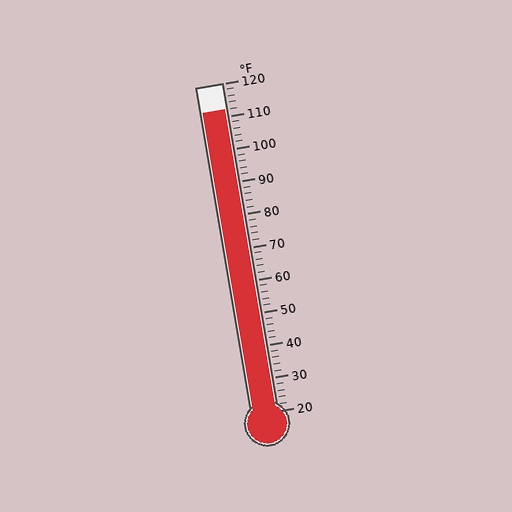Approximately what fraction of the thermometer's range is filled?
The thermometer is filled to approximately 90% of its range.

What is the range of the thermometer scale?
The thermometer scale ranges from 20°F to 120°F.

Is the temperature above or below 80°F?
The temperature is above 80°F.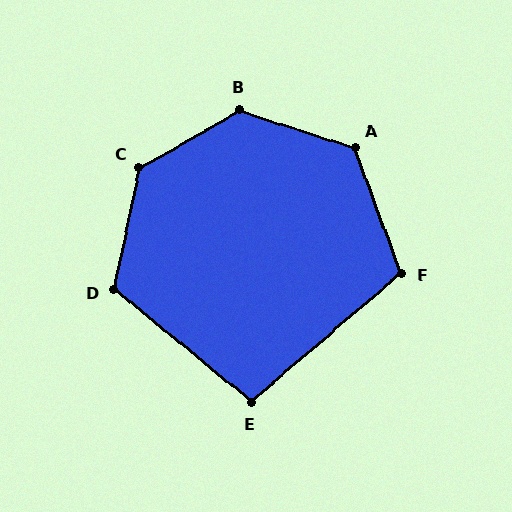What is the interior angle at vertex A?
Approximately 128 degrees (obtuse).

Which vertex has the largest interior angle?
B, at approximately 132 degrees.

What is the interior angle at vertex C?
Approximately 132 degrees (obtuse).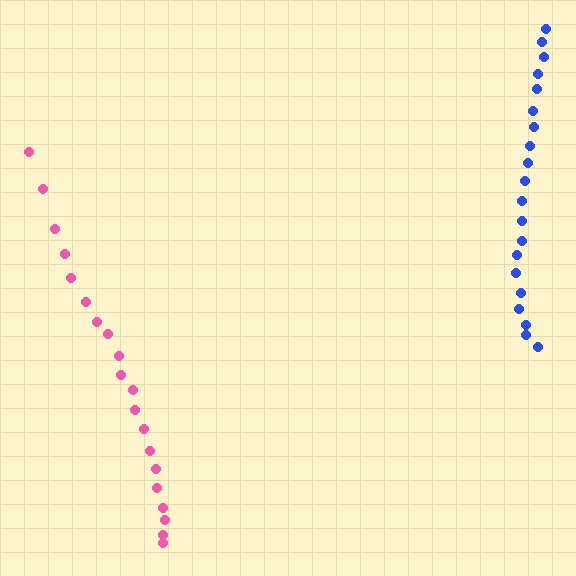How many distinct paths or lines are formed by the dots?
There are 2 distinct paths.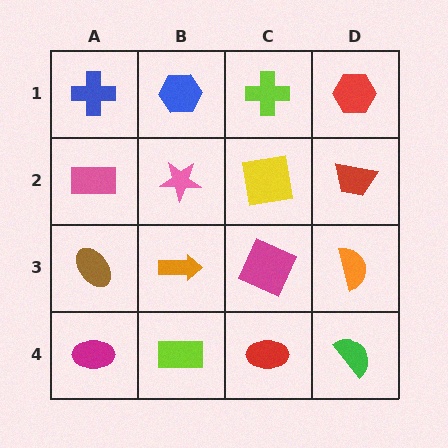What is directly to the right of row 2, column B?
A yellow square.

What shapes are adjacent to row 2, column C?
A lime cross (row 1, column C), a magenta square (row 3, column C), a pink star (row 2, column B), a red trapezoid (row 2, column D).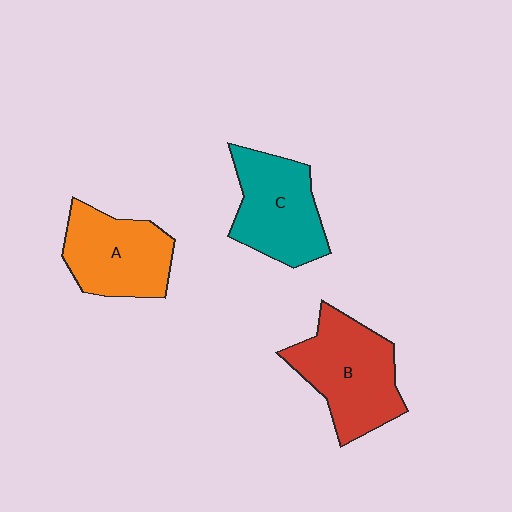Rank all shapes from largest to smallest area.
From largest to smallest: B (red), C (teal), A (orange).